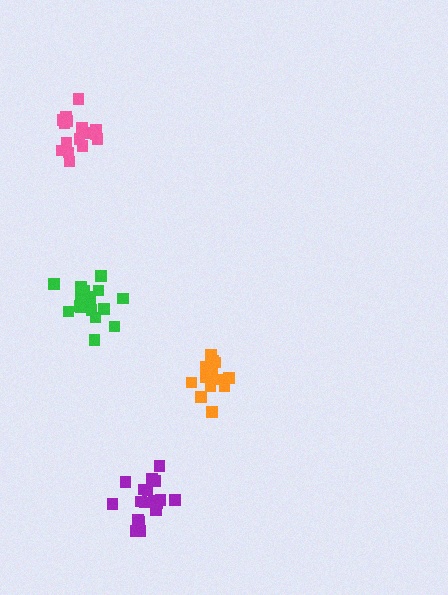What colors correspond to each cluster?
The clusters are colored: orange, pink, green, purple.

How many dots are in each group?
Group 1: 16 dots, Group 2: 16 dots, Group 3: 19 dots, Group 4: 20 dots (71 total).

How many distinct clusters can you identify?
There are 4 distinct clusters.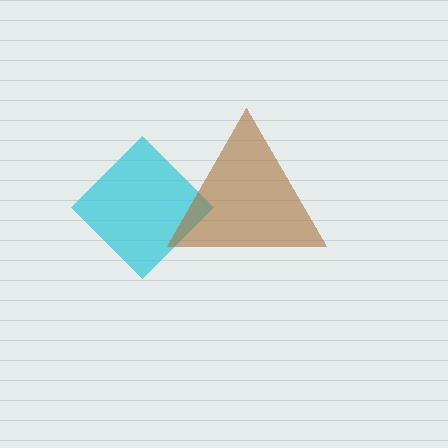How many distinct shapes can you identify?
There are 2 distinct shapes: a cyan diamond, a brown triangle.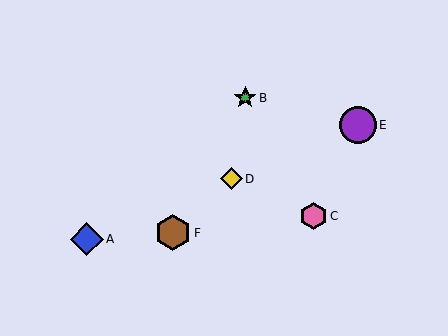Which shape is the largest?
The purple circle (labeled E) is the largest.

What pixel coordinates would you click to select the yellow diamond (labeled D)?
Click at (231, 179) to select the yellow diamond D.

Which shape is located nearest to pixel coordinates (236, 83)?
The green star (labeled B) at (245, 98) is nearest to that location.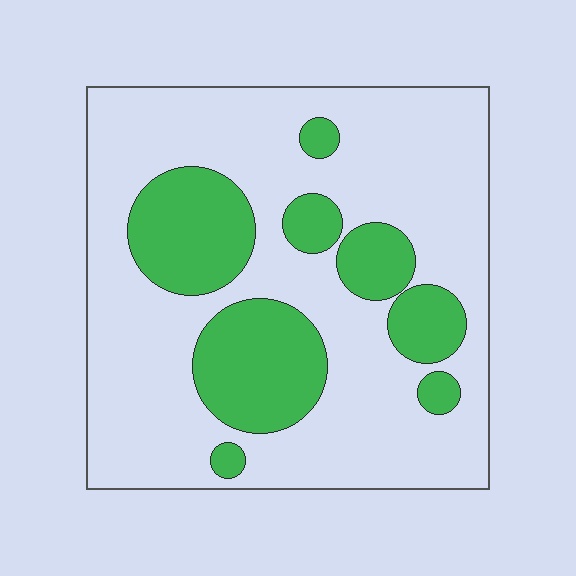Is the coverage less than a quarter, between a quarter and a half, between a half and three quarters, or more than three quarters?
Between a quarter and a half.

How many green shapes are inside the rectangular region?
8.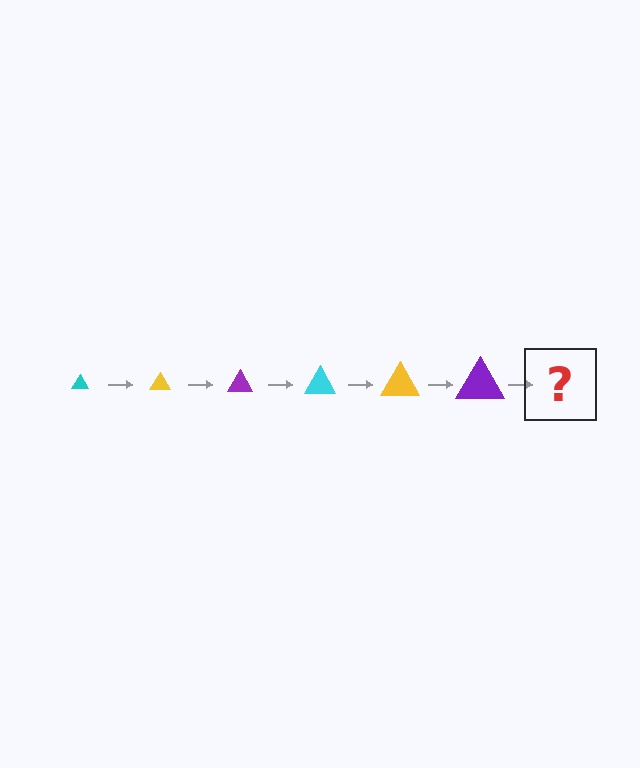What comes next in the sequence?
The next element should be a cyan triangle, larger than the previous one.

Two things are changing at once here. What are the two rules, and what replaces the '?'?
The two rules are that the triangle grows larger each step and the color cycles through cyan, yellow, and purple. The '?' should be a cyan triangle, larger than the previous one.